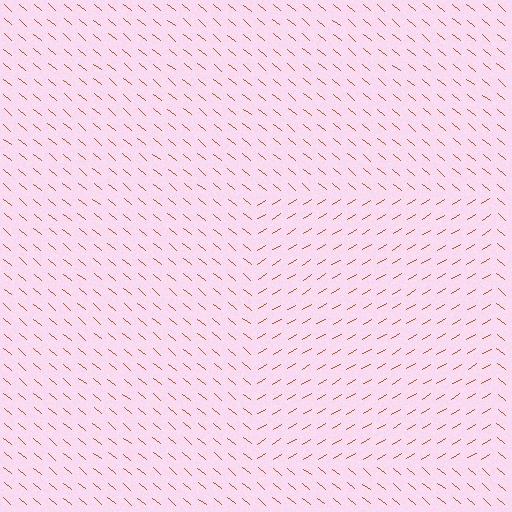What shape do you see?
I see a rectangle.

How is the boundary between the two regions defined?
The boundary is defined purely by a change in line orientation (approximately 71 degrees difference). All lines are the same color and thickness.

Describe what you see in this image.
The image is filled with small brown line segments. A rectangle region in the image has lines oriented differently from the surrounding lines, creating a visible texture boundary.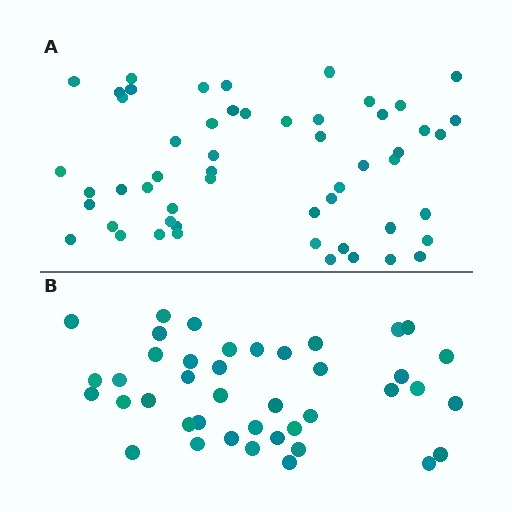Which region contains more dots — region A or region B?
Region A (the top region) has more dots.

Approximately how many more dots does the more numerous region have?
Region A has approximately 15 more dots than region B.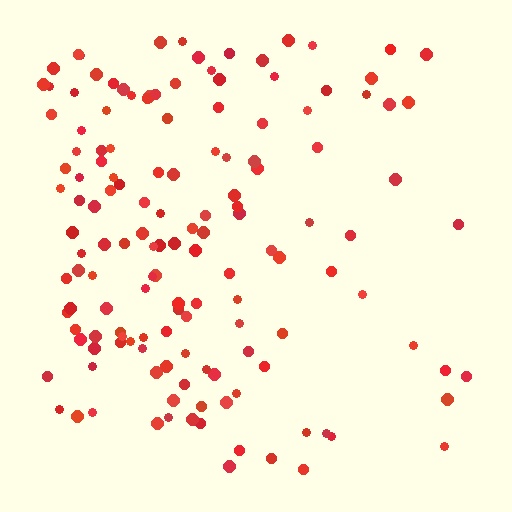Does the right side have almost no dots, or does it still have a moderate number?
Still a moderate number, just noticeably fewer than the left.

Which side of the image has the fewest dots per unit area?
The right.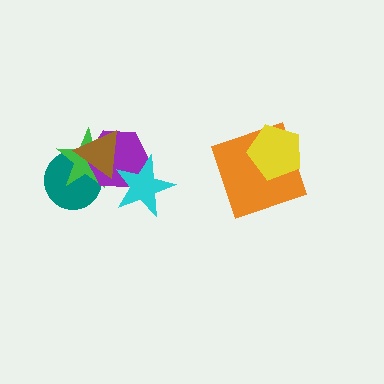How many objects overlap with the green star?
3 objects overlap with the green star.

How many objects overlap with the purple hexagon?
4 objects overlap with the purple hexagon.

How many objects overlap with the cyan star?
1 object overlaps with the cyan star.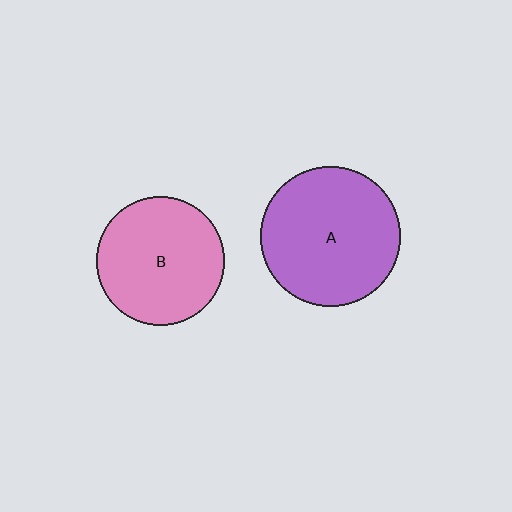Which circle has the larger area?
Circle A (purple).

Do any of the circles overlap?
No, none of the circles overlap.